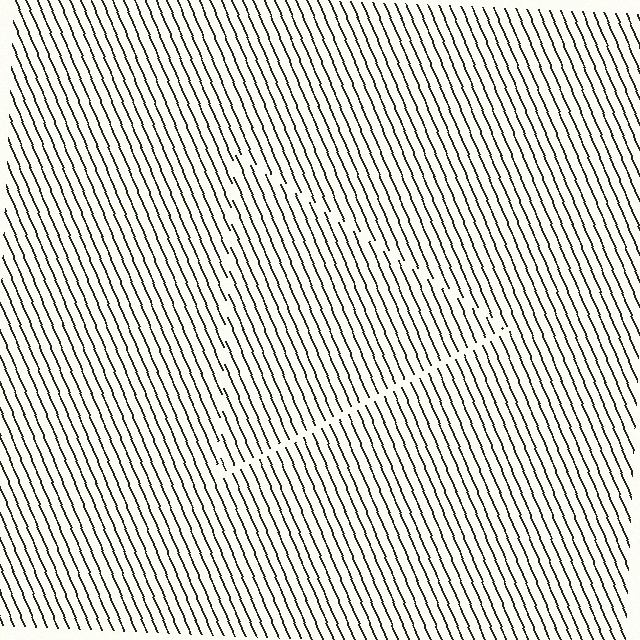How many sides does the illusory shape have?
3 sides — the line-ends trace a triangle.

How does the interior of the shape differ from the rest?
The interior of the shape contains the same grating, shifted by half a period — the contour is defined by the phase discontinuity where line-ends from the inner and outer gratings abut.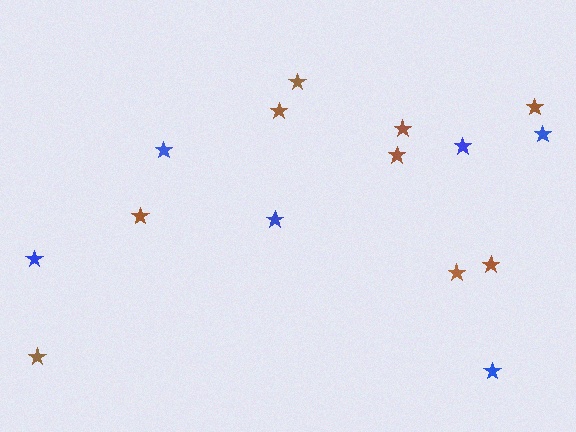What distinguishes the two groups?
There are 2 groups: one group of brown stars (9) and one group of blue stars (6).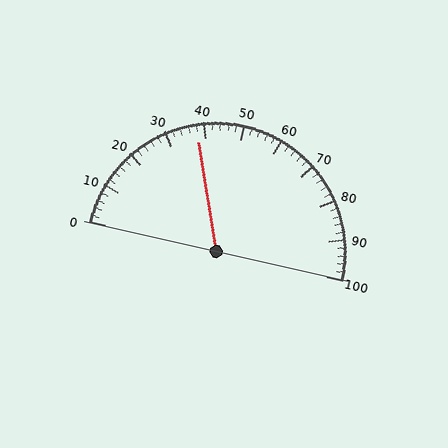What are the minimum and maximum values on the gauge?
The gauge ranges from 0 to 100.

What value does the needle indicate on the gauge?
The needle indicates approximately 38.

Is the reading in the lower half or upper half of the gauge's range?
The reading is in the lower half of the range (0 to 100).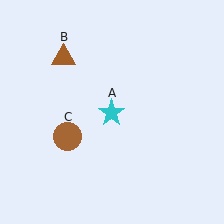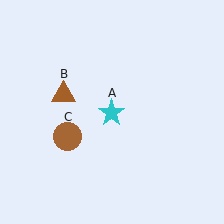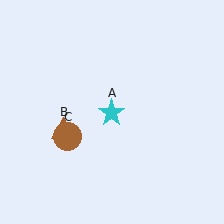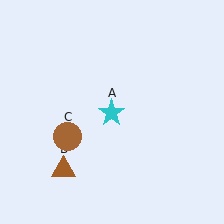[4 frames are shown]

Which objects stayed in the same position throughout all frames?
Cyan star (object A) and brown circle (object C) remained stationary.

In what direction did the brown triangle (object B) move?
The brown triangle (object B) moved down.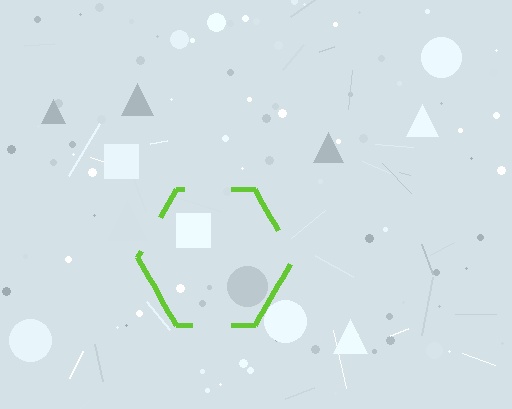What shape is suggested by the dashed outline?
The dashed outline suggests a hexagon.